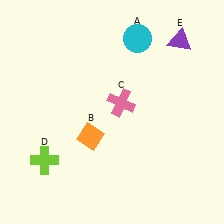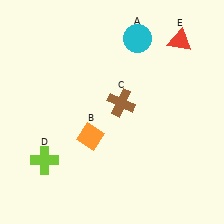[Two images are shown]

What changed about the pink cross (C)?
In Image 1, C is pink. In Image 2, it changed to brown.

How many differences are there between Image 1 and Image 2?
There are 2 differences between the two images.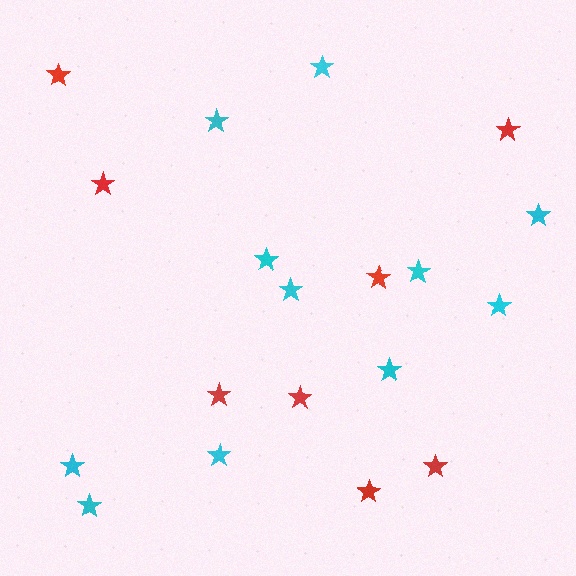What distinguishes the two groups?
There are 2 groups: one group of red stars (8) and one group of cyan stars (11).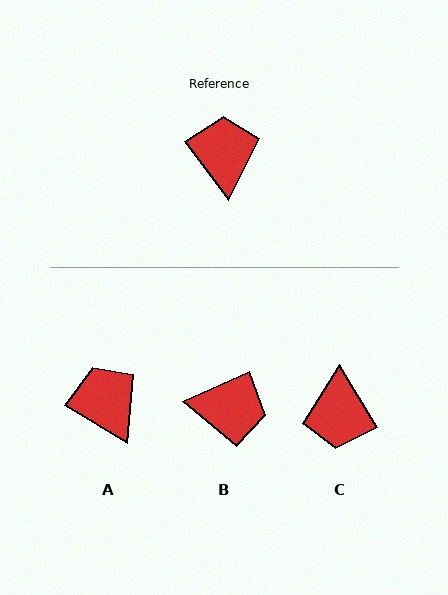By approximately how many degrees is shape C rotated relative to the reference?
Approximately 174 degrees counter-clockwise.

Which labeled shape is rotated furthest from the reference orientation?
C, about 174 degrees away.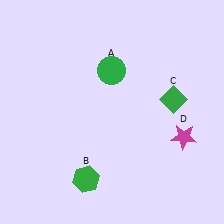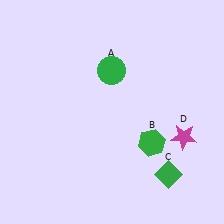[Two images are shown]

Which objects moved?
The objects that moved are: the green hexagon (B), the green diamond (C).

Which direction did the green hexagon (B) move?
The green hexagon (B) moved right.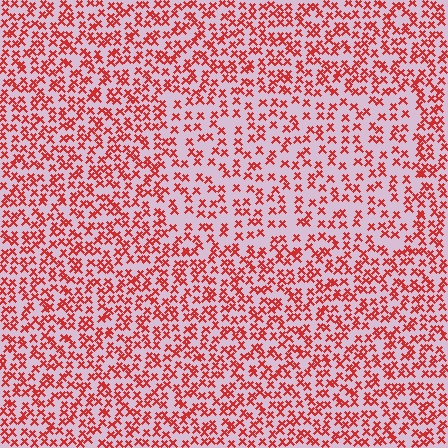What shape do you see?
I see a rectangle.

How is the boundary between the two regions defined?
The boundary is defined by a change in element density (approximately 1.6x ratio). All elements are the same color, size, and shape.